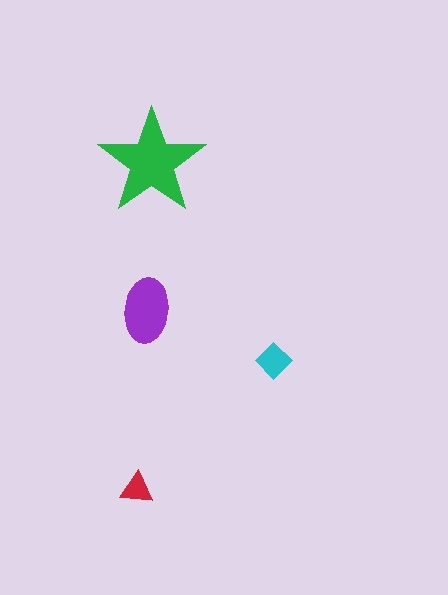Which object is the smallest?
The red triangle.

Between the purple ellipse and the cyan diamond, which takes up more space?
The purple ellipse.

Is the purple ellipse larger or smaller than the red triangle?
Larger.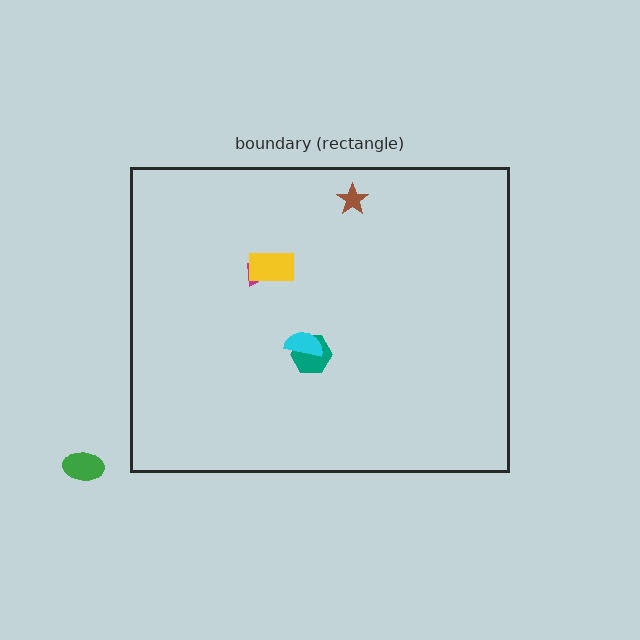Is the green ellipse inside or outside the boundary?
Outside.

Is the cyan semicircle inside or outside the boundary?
Inside.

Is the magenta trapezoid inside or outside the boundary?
Inside.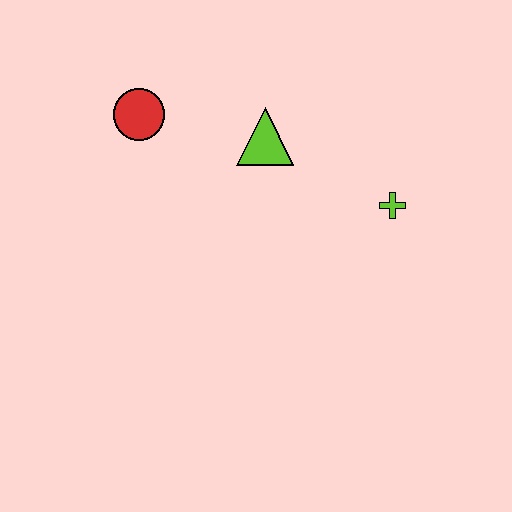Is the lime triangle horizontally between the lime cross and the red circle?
Yes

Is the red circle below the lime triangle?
No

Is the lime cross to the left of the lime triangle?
No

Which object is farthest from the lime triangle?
The lime cross is farthest from the lime triangle.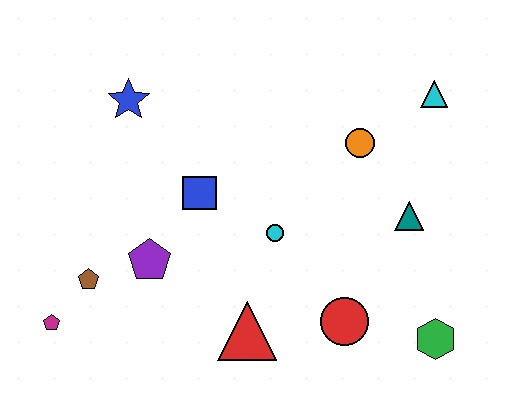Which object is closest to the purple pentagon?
The brown pentagon is closest to the purple pentagon.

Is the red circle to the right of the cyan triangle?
No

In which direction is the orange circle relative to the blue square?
The orange circle is to the right of the blue square.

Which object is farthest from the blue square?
The green hexagon is farthest from the blue square.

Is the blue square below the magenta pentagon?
No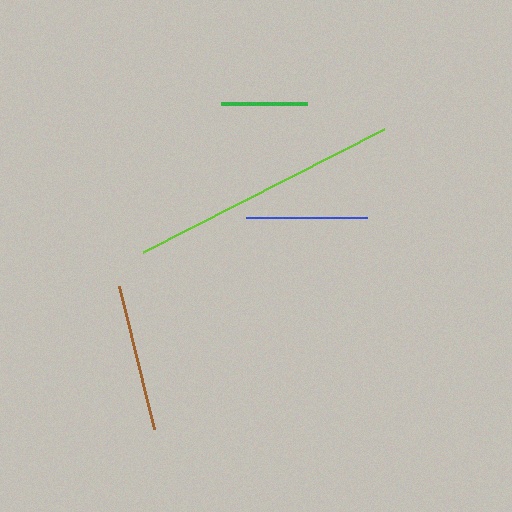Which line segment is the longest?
The lime line is the longest at approximately 270 pixels.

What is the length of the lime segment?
The lime segment is approximately 270 pixels long.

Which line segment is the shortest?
The green line is the shortest at approximately 86 pixels.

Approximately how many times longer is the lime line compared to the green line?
The lime line is approximately 3.2 times the length of the green line.